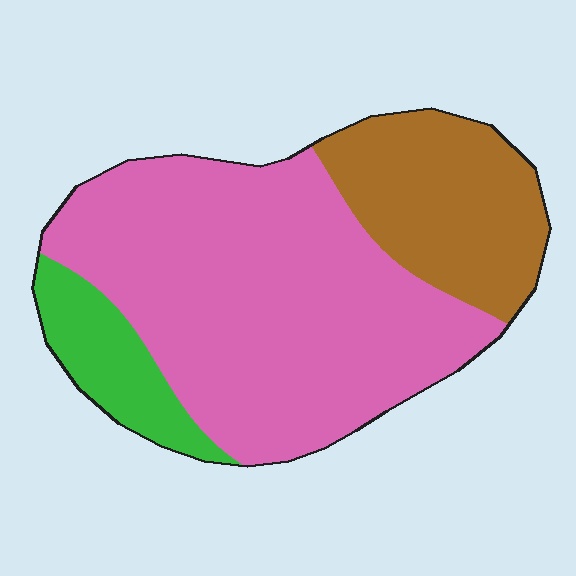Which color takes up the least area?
Green, at roughly 10%.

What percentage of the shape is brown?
Brown takes up about one quarter (1/4) of the shape.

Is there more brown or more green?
Brown.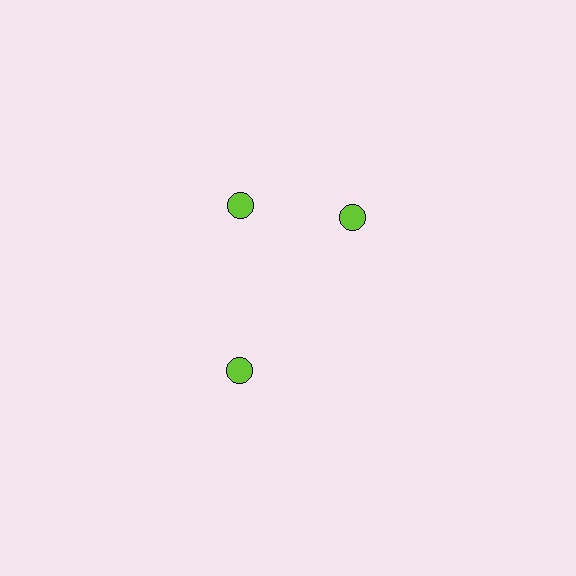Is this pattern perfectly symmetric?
No. The 3 lime circles are arranged in a ring, but one element near the 3 o'clock position is rotated out of alignment along the ring, breaking the 3-fold rotational symmetry.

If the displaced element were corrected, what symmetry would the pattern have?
It would have 3-fold rotational symmetry — the pattern would map onto itself every 120 degrees.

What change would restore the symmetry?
The symmetry would be restored by rotating it back into even spacing with its neighbors so that all 3 circles sit at equal angles and equal distance from the center.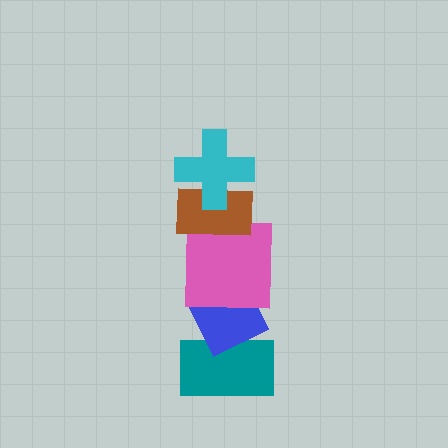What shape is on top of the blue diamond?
The pink square is on top of the blue diamond.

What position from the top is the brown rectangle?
The brown rectangle is 2nd from the top.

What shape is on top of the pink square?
The brown rectangle is on top of the pink square.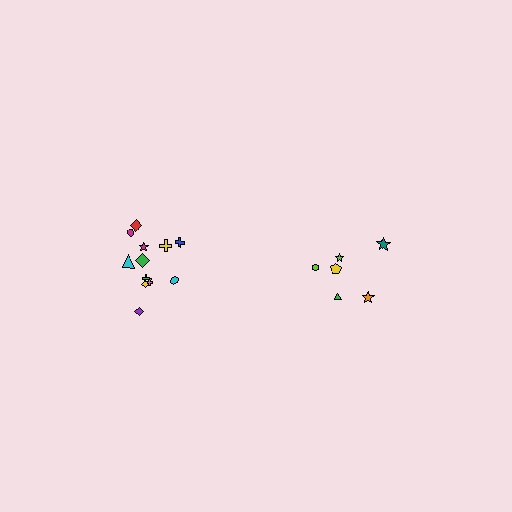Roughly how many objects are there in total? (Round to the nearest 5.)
Roughly 20 objects in total.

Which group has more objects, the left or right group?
The left group.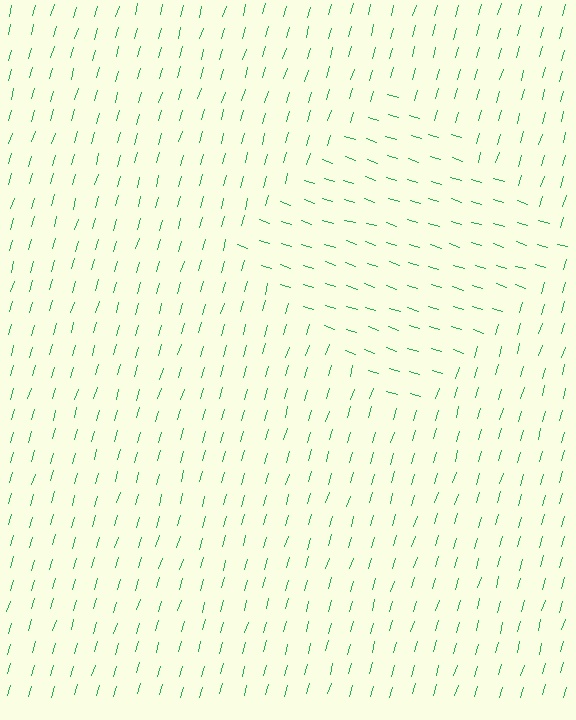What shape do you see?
I see a diamond.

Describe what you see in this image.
The image is filled with small green line segments. A diamond region in the image has lines oriented differently from the surrounding lines, creating a visible texture boundary.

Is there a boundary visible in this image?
Yes, there is a texture boundary formed by a change in line orientation.